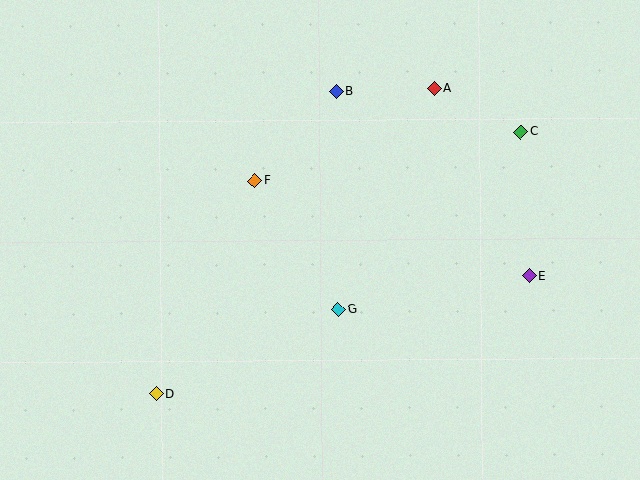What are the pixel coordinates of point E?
Point E is at (530, 276).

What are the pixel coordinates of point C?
Point C is at (521, 132).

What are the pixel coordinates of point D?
Point D is at (157, 394).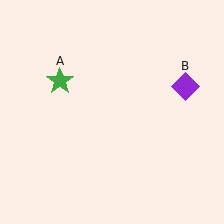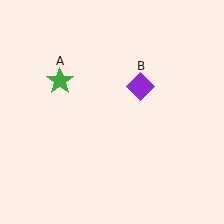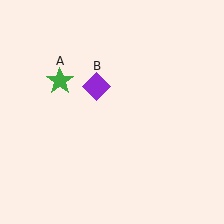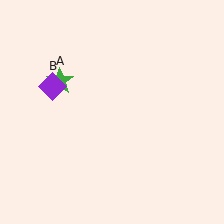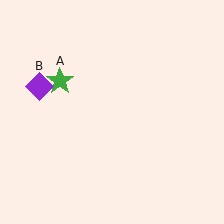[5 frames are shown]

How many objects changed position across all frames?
1 object changed position: purple diamond (object B).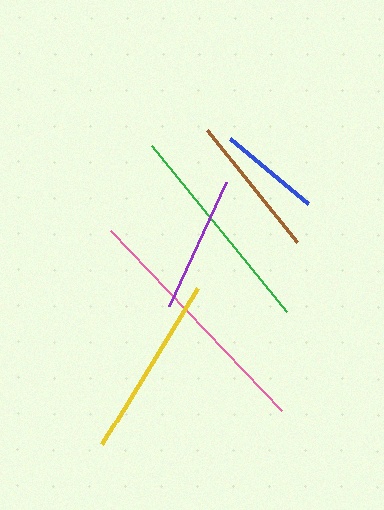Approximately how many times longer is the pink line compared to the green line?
The pink line is approximately 1.2 times the length of the green line.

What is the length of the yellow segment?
The yellow segment is approximately 182 pixels long.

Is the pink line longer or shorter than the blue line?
The pink line is longer than the blue line.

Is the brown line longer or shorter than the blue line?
The brown line is longer than the blue line.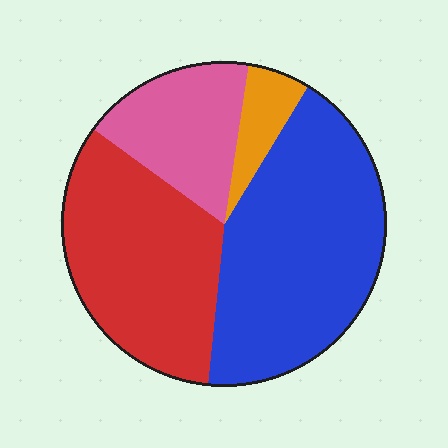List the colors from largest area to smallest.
From largest to smallest: blue, red, pink, orange.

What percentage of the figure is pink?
Pink takes up about one sixth (1/6) of the figure.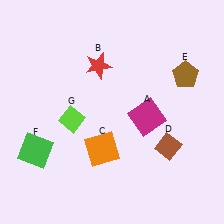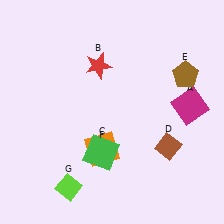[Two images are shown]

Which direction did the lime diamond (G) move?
The lime diamond (G) moved down.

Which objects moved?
The objects that moved are: the magenta square (A), the green square (F), the lime diamond (G).